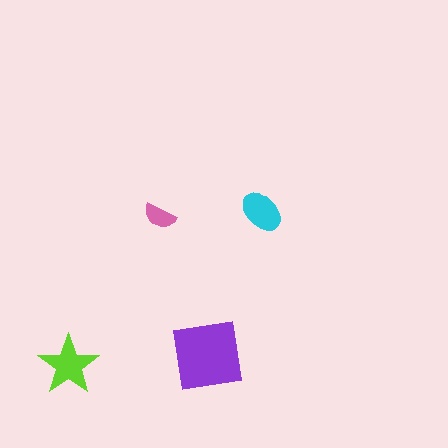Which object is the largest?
The purple square.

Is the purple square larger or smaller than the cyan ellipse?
Larger.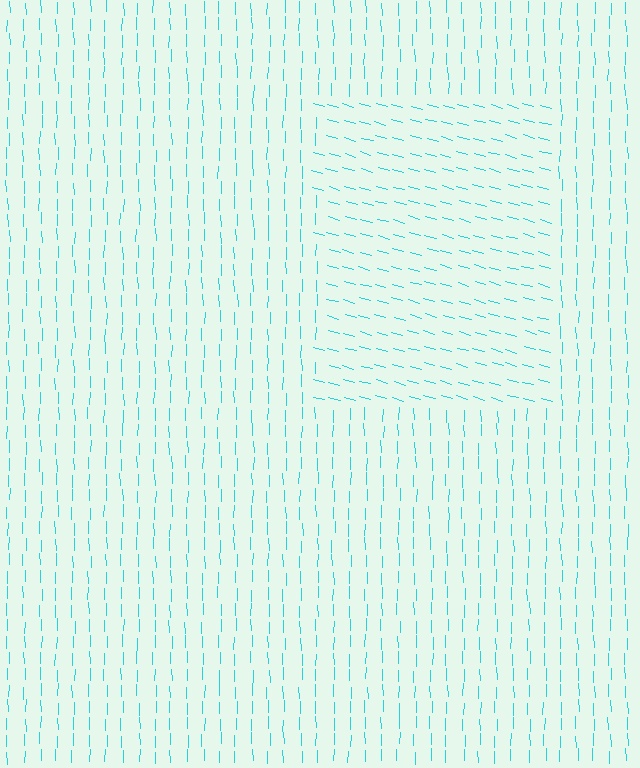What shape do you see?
I see a rectangle.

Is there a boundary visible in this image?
Yes, there is a texture boundary formed by a change in line orientation.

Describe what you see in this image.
The image is filled with small cyan line segments. A rectangle region in the image has lines oriented differently from the surrounding lines, creating a visible texture boundary.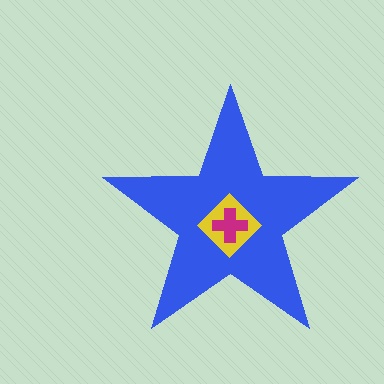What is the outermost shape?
The blue star.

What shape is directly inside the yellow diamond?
The magenta cross.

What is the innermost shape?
The magenta cross.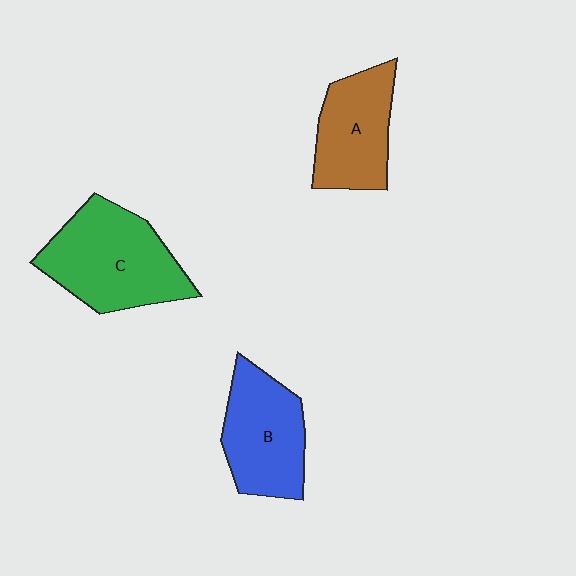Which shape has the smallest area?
Shape A (brown).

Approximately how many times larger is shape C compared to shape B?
Approximately 1.3 times.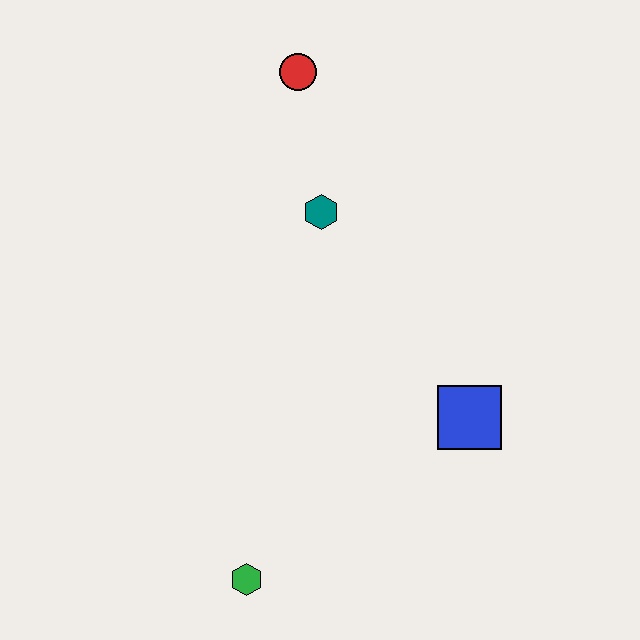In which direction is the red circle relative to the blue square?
The red circle is above the blue square.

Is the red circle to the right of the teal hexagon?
No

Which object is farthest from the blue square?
The red circle is farthest from the blue square.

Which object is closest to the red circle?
The teal hexagon is closest to the red circle.